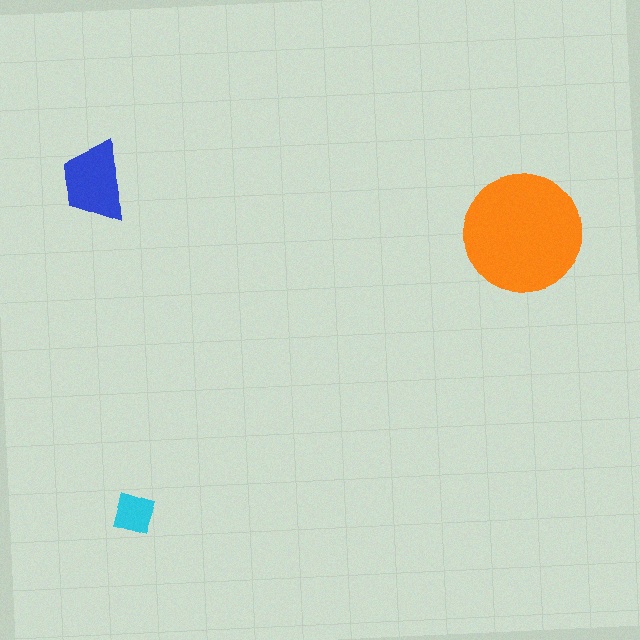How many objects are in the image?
There are 3 objects in the image.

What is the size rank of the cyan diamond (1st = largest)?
3rd.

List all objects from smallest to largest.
The cyan diamond, the blue trapezoid, the orange circle.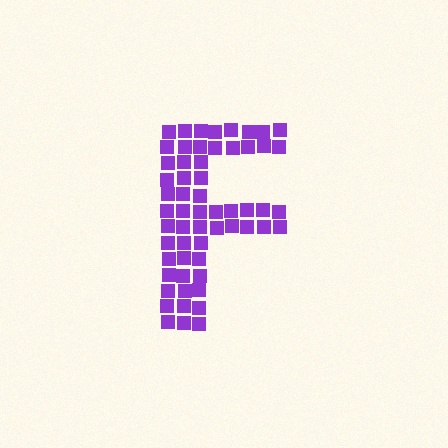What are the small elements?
The small elements are squares.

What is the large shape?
The large shape is the letter F.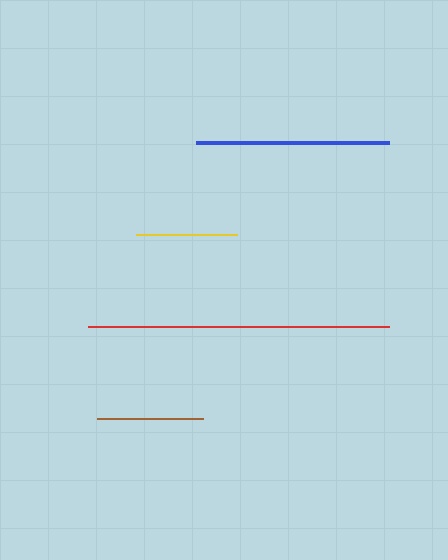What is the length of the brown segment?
The brown segment is approximately 106 pixels long.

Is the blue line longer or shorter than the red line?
The red line is longer than the blue line.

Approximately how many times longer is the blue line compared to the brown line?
The blue line is approximately 1.8 times the length of the brown line.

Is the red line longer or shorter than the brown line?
The red line is longer than the brown line.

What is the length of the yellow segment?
The yellow segment is approximately 101 pixels long.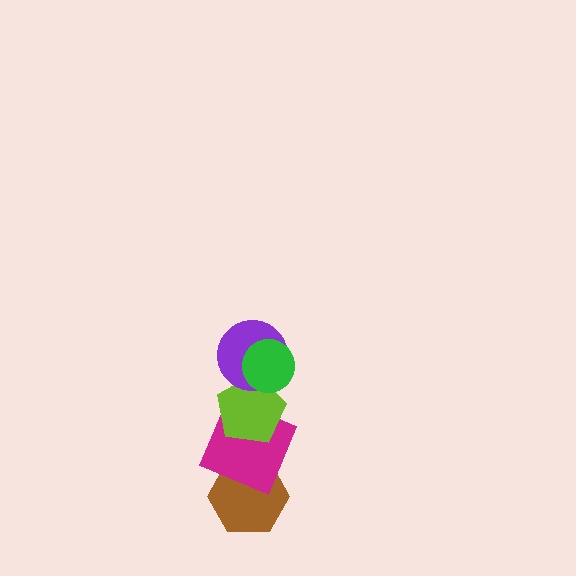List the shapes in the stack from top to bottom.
From top to bottom: the green circle, the purple circle, the lime pentagon, the magenta square, the brown hexagon.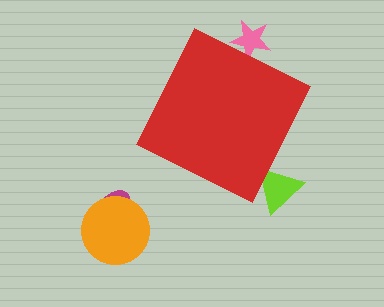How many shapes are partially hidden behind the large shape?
2 shapes are partially hidden.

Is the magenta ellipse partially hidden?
No, the magenta ellipse is fully visible.